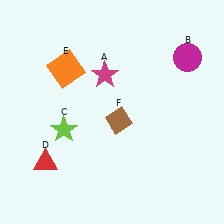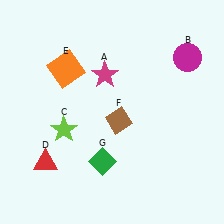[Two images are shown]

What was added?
A green diamond (G) was added in Image 2.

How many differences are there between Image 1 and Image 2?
There is 1 difference between the two images.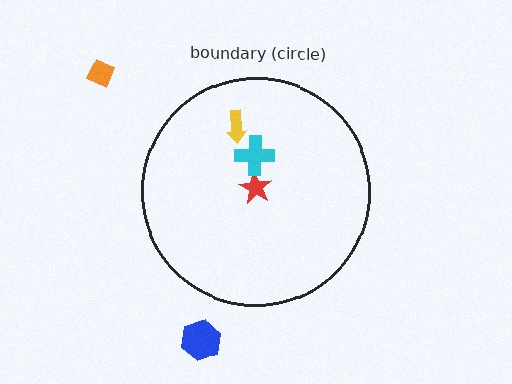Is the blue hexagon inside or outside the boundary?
Outside.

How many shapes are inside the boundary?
3 inside, 2 outside.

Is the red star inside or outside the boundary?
Inside.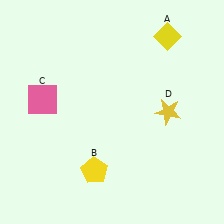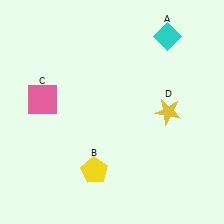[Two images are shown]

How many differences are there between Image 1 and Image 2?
There is 1 difference between the two images.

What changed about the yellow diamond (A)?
In Image 1, A is yellow. In Image 2, it changed to cyan.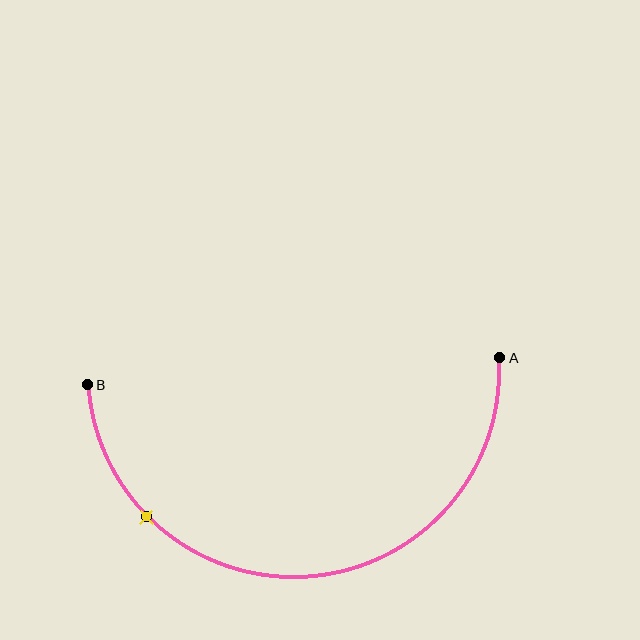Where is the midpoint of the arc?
The arc midpoint is the point on the curve farthest from the straight line joining A and B. It sits below that line.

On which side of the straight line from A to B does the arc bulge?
The arc bulges below the straight line connecting A and B.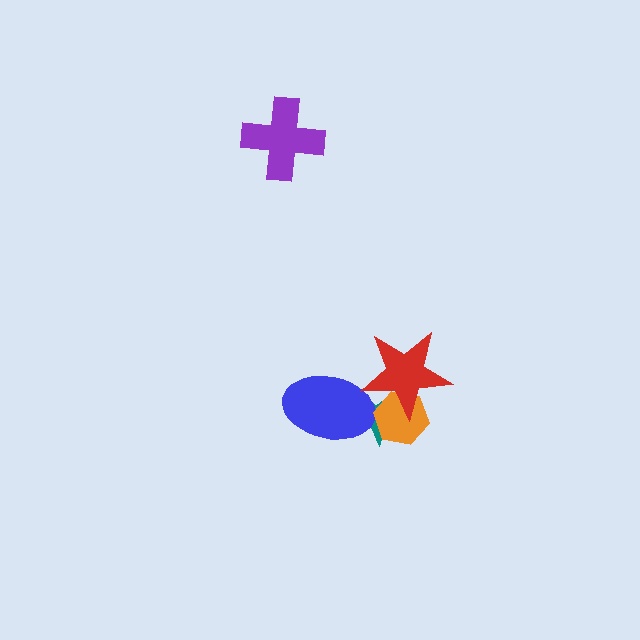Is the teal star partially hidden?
Yes, it is partially covered by another shape.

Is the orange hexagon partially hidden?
Yes, it is partially covered by another shape.